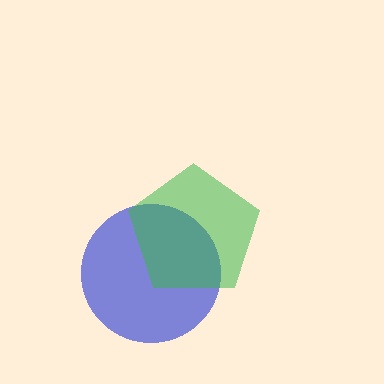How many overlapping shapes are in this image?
There are 2 overlapping shapes in the image.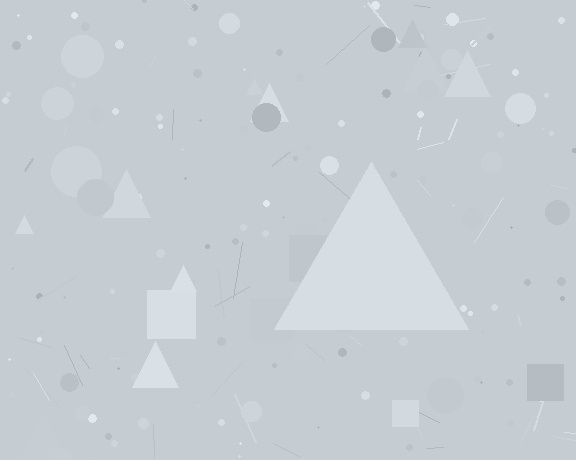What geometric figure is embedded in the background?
A triangle is embedded in the background.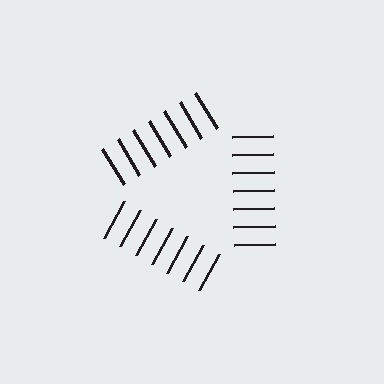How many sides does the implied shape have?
3 sides — the line-ends trace a triangle.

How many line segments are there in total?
21 — 7 along each of the 3 edges.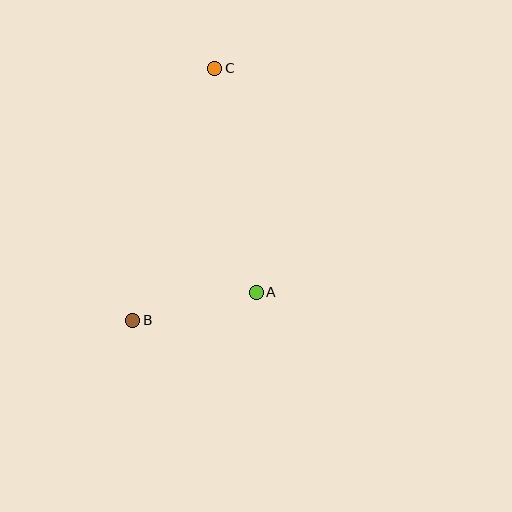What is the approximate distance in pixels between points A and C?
The distance between A and C is approximately 228 pixels.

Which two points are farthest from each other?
Points B and C are farthest from each other.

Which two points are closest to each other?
Points A and B are closest to each other.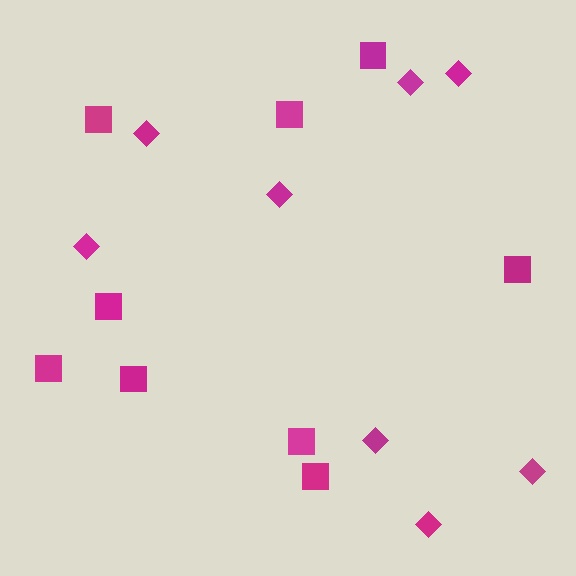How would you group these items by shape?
There are 2 groups: one group of diamonds (8) and one group of squares (9).